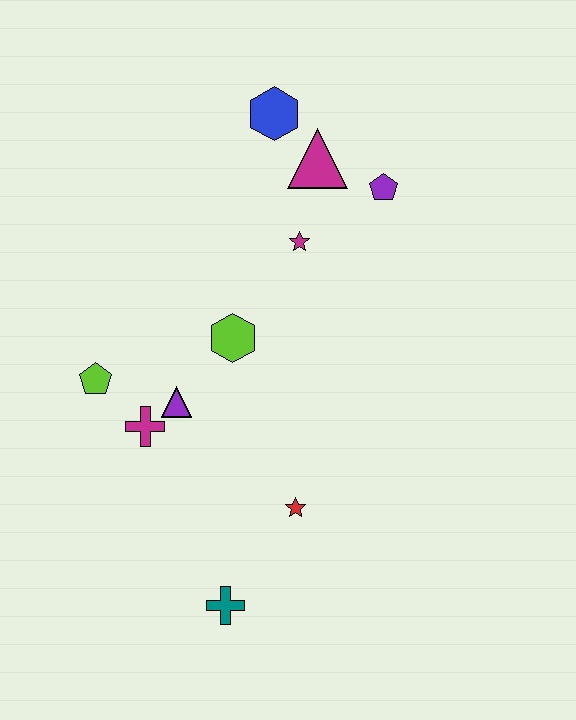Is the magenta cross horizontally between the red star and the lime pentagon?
Yes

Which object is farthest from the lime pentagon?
The purple pentagon is farthest from the lime pentagon.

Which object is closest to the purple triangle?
The magenta cross is closest to the purple triangle.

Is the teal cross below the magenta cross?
Yes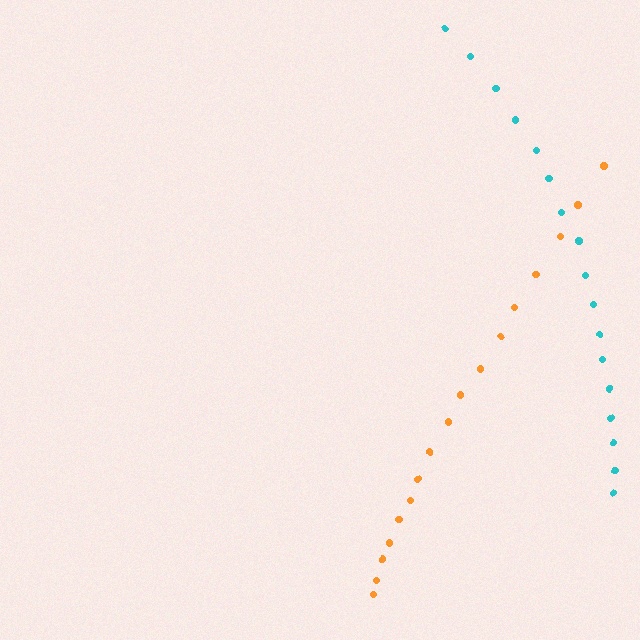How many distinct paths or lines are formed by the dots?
There are 2 distinct paths.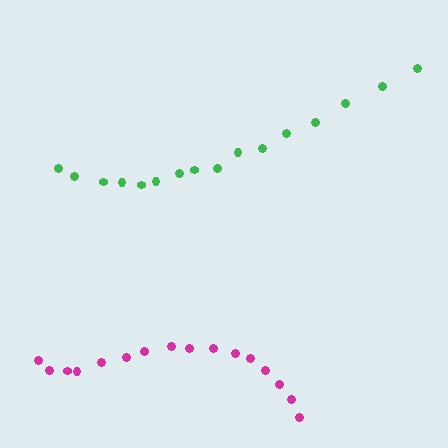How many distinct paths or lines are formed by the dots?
There are 2 distinct paths.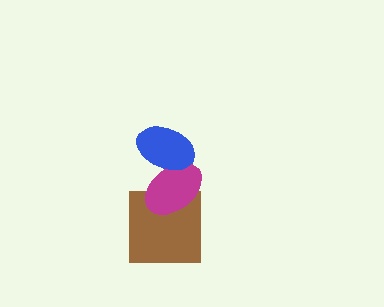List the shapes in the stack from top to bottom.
From top to bottom: the blue ellipse, the magenta ellipse, the brown square.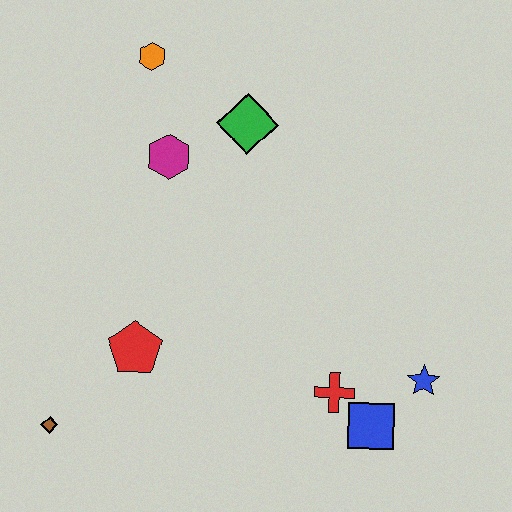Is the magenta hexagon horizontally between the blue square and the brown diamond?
Yes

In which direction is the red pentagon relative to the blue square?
The red pentagon is to the left of the blue square.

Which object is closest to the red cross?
The blue square is closest to the red cross.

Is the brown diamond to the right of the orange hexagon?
No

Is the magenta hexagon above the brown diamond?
Yes